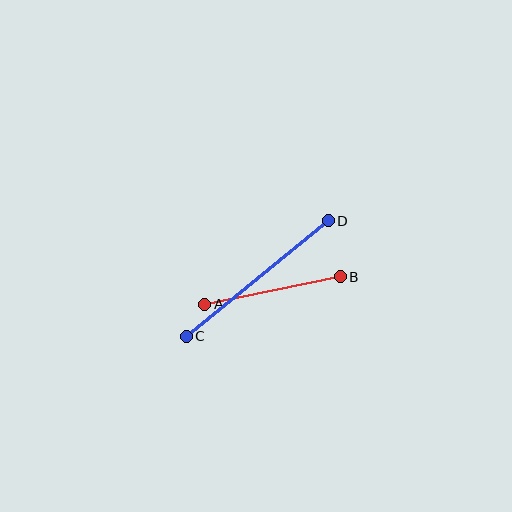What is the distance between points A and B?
The distance is approximately 138 pixels.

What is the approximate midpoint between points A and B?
The midpoint is at approximately (272, 290) pixels.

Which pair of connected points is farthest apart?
Points C and D are farthest apart.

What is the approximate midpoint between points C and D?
The midpoint is at approximately (257, 278) pixels.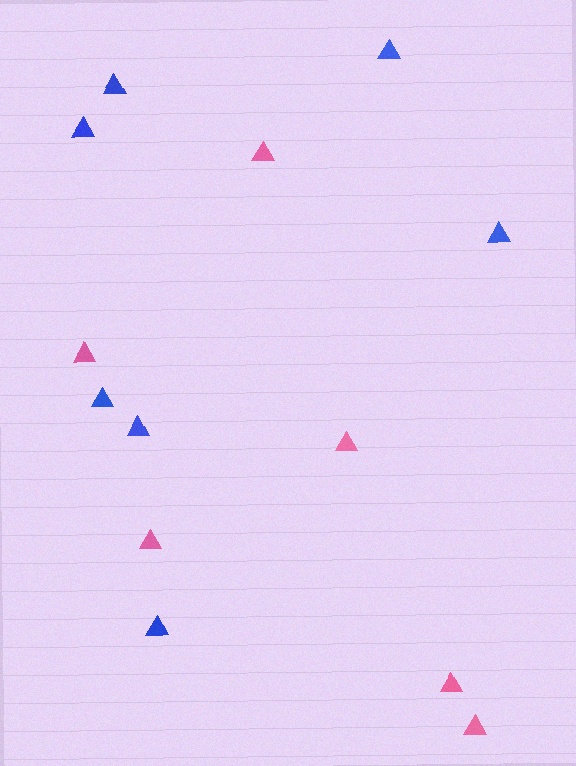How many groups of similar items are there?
There are 2 groups: one group of blue triangles (7) and one group of pink triangles (6).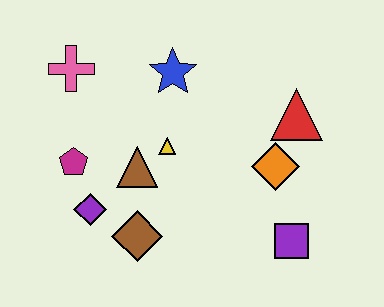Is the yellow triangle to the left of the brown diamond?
No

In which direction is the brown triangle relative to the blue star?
The brown triangle is below the blue star.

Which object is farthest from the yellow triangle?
The purple square is farthest from the yellow triangle.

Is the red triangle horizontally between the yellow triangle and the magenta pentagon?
No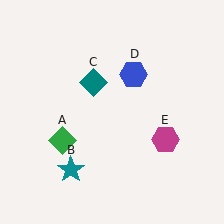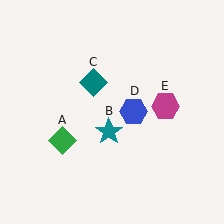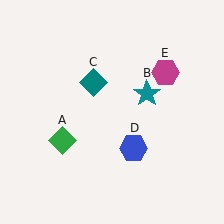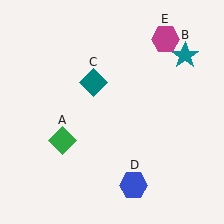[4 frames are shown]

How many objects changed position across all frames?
3 objects changed position: teal star (object B), blue hexagon (object D), magenta hexagon (object E).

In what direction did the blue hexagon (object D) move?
The blue hexagon (object D) moved down.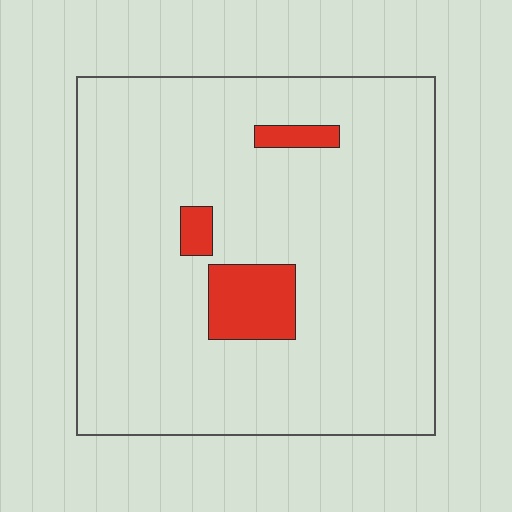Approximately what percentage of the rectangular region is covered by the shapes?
Approximately 10%.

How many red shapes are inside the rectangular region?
3.